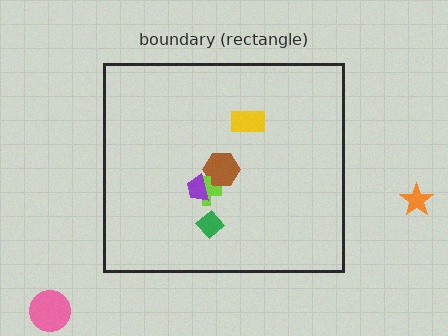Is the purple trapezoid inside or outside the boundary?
Inside.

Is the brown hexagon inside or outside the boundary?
Inside.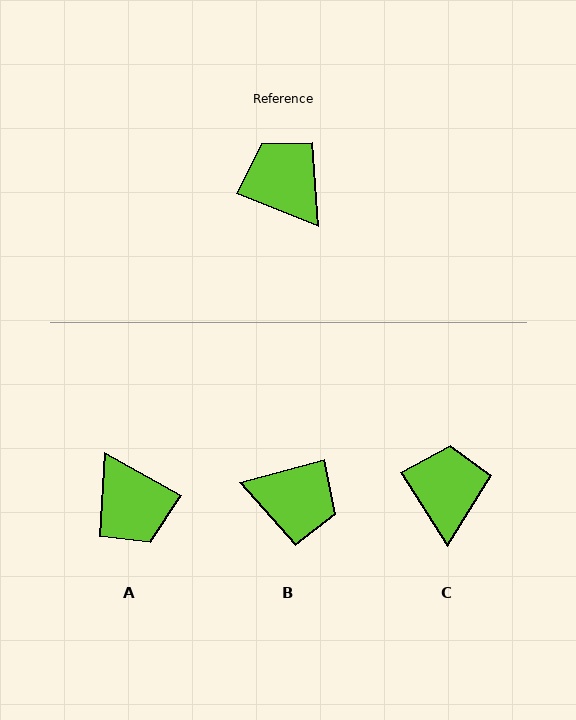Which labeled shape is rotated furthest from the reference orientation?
A, about 173 degrees away.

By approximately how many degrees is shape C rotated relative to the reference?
Approximately 36 degrees clockwise.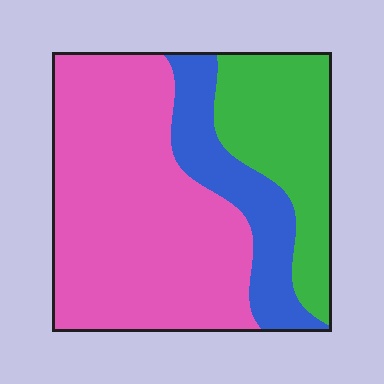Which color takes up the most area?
Pink, at roughly 55%.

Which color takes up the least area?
Blue, at roughly 20%.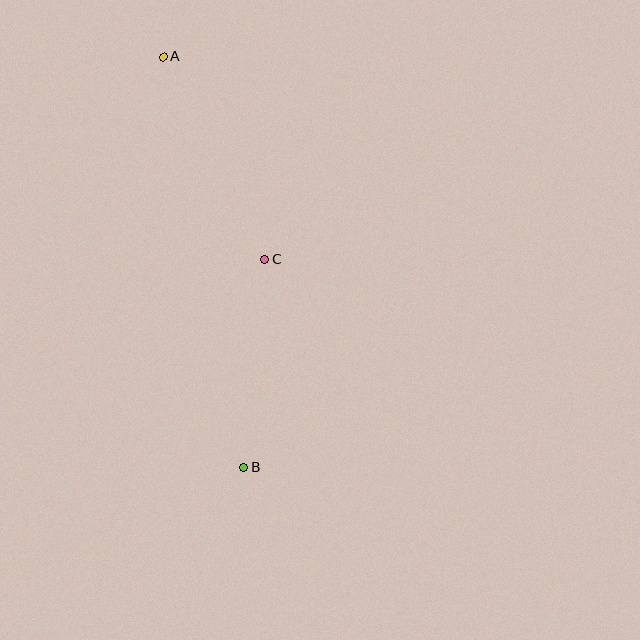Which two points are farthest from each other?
Points A and B are farthest from each other.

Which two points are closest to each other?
Points B and C are closest to each other.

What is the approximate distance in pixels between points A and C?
The distance between A and C is approximately 227 pixels.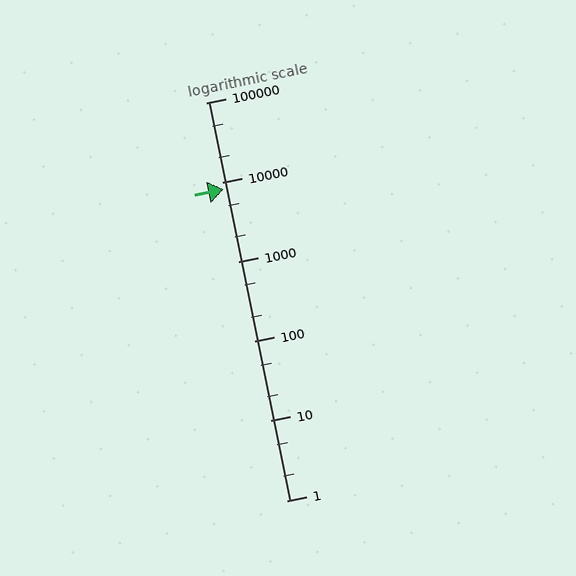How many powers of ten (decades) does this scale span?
The scale spans 5 decades, from 1 to 100000.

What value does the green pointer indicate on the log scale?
The pointer indicates approximately 8200.